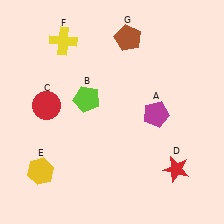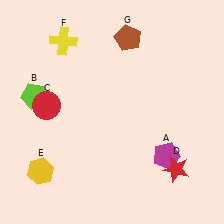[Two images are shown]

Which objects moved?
The objects that moved are: the magenta pentagon (A), the lime pentagon (B).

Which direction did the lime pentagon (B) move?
The lime pentagon (B) moved left.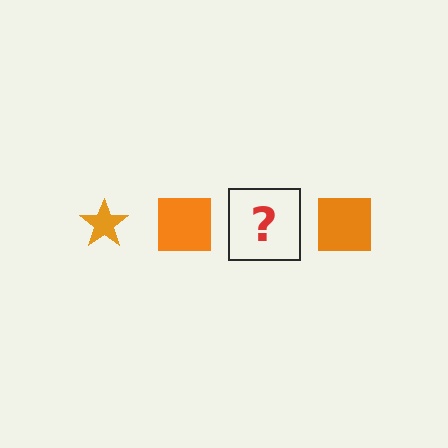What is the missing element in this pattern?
The missing element is an orange star.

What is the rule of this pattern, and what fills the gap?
The rule is that the pattern cycles through star, square shapes in orange. The gap should be filled with an orange star.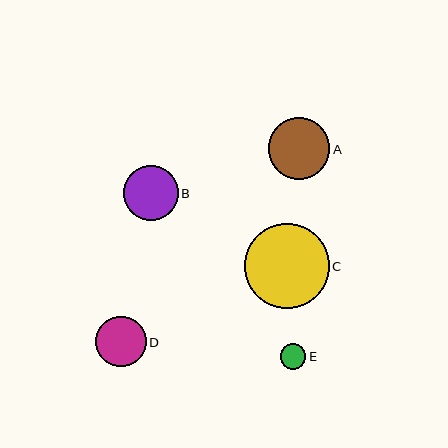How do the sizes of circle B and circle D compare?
Circle B and circle D are approximately the same size.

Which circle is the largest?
Circle C is the largest with a size of approximately 84 pixels.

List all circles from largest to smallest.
From largest to smallest: C, A, B, D, E.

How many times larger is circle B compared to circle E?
Circle B is approximately 2.2 times the size of circle E.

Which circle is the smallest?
Circle E is the smallest with a size of approximately 25 pixels.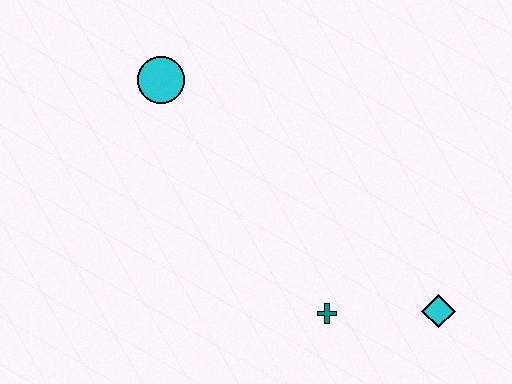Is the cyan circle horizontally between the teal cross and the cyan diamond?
No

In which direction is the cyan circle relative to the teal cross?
The cyan circle is above the teal cross.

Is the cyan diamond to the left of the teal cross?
No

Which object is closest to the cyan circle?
The teal cross is closest to the cyan circle.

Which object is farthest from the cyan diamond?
The cyan circle is farthest from the cyan diamond.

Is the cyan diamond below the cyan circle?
Yes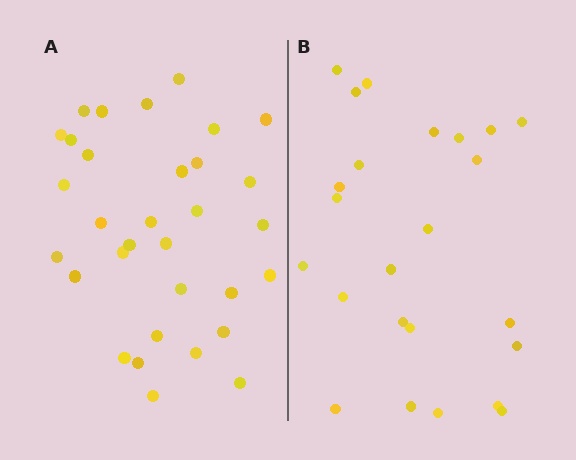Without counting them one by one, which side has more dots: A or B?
Region A (the left region) has more dots.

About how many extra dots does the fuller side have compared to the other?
Region A has roughly 8 or so more dots than region B.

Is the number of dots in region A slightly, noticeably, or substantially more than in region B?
Region A has noticeably more, but not dramatically so. The ratio is roughly 1.3 to 1.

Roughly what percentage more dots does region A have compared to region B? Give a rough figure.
About 35% more.